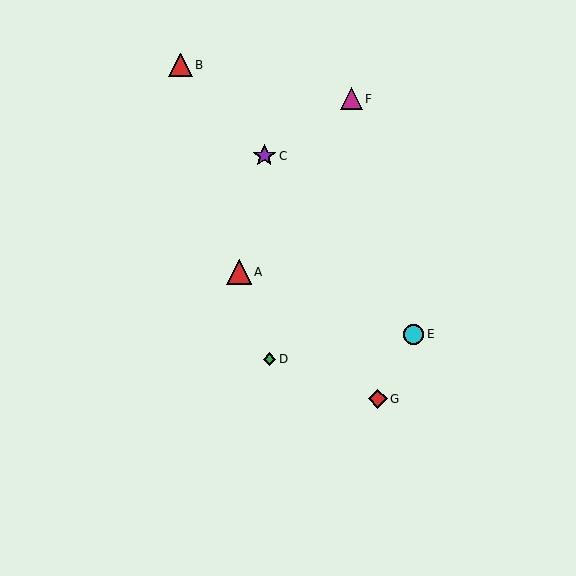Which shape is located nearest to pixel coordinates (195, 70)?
The red triangle (labeled B) at (180, 65) is nearest to that location.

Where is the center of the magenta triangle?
The center of the magenta triangle is at (352, 99).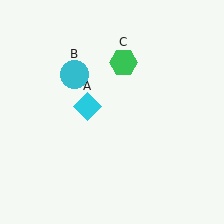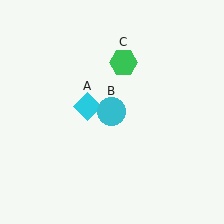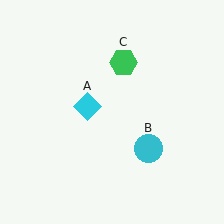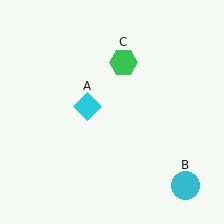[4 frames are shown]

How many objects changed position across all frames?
1 object changed position: cyan circle (object B).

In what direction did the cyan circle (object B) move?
The cyan circle (object B) moved down and to the right.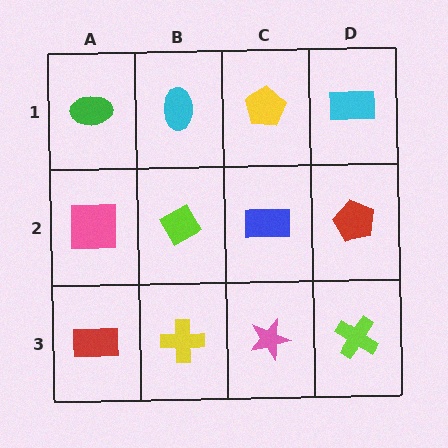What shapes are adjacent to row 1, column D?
A red pentagon (row 2, column D), a yellow pentagon (row 1, column C).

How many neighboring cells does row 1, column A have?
2.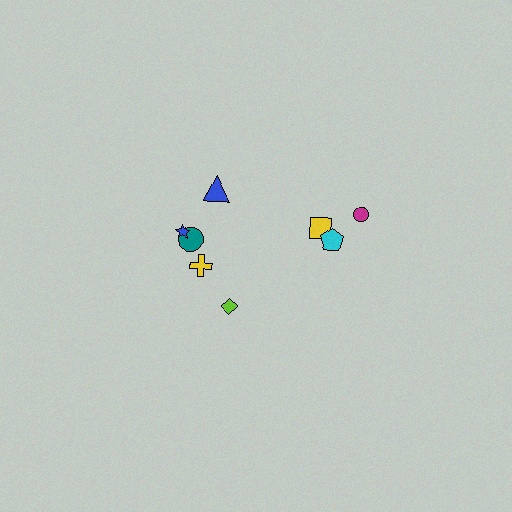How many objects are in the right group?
There are 3 objects.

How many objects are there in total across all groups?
There are 8 objects.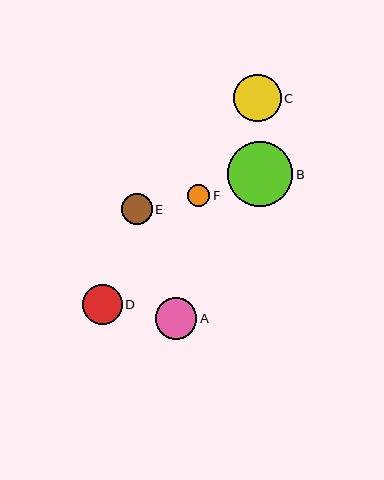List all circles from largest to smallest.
From largest to smallest: B, C, A, D, E, F.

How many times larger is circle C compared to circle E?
Circle C is approximately 1.5 times the size of circle E.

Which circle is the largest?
Circle B is the largest with a size of approximately 65 pixels.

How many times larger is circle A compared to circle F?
Circle A is approximately 1.9 times the size of circle F.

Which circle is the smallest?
Circle F is the smallest with a size of approximately 22 pixels.